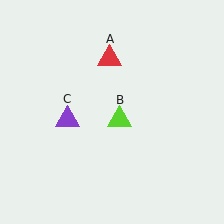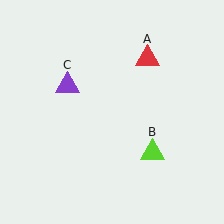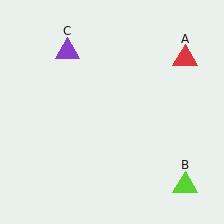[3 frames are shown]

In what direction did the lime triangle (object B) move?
The lime triangle (object B) moved down and to the right.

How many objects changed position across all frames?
3 objects changed position: red triangle (object A), lime triangle (object B), purple triangle (object C).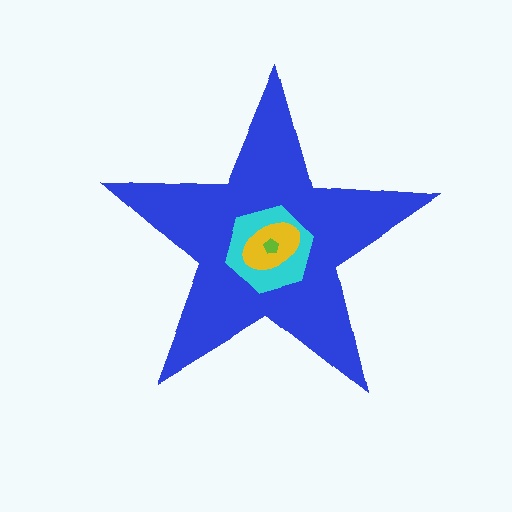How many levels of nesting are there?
4.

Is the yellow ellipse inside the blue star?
Yes.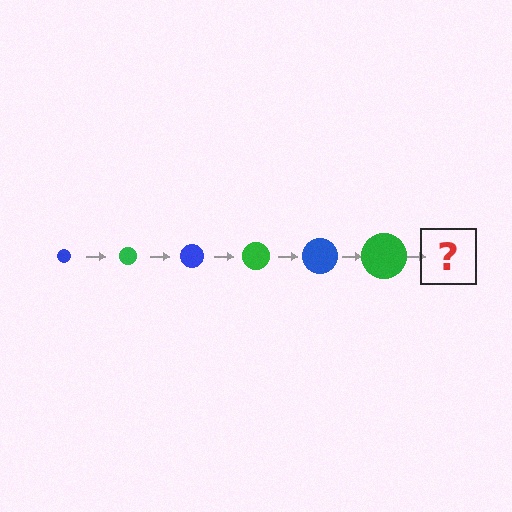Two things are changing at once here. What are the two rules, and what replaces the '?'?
The two rules are that the circle grows larger each step and the color cycles through blue and green. The '?' should be a blue circle, larger than the previous one.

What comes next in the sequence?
The next element should be a blue circle, larger than the previous one.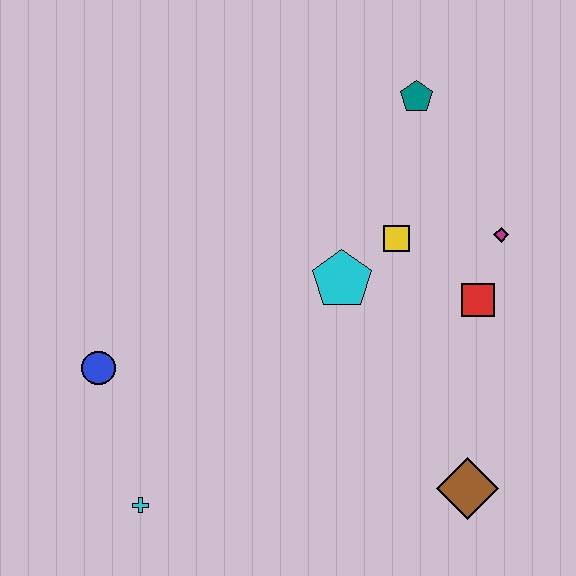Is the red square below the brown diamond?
No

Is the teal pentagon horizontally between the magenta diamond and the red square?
No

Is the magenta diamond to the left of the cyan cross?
No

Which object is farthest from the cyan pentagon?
The cyan cross is farthest from the cyan pentagon.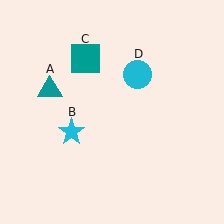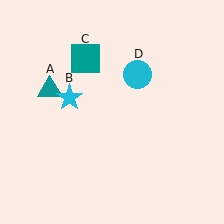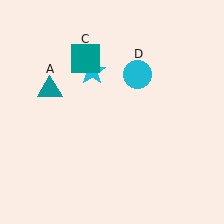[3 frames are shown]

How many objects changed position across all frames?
1 object changed position: cyan star (object B).